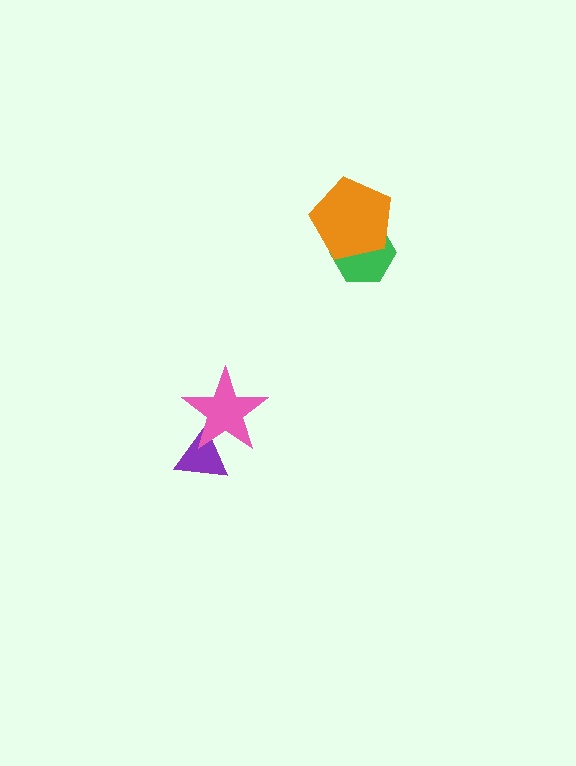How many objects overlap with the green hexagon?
1 object overlaps with the green hexagon.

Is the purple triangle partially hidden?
Yes, it is partially covered by another shape.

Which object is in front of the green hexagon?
The orange pentagon is in front of the green hexagon.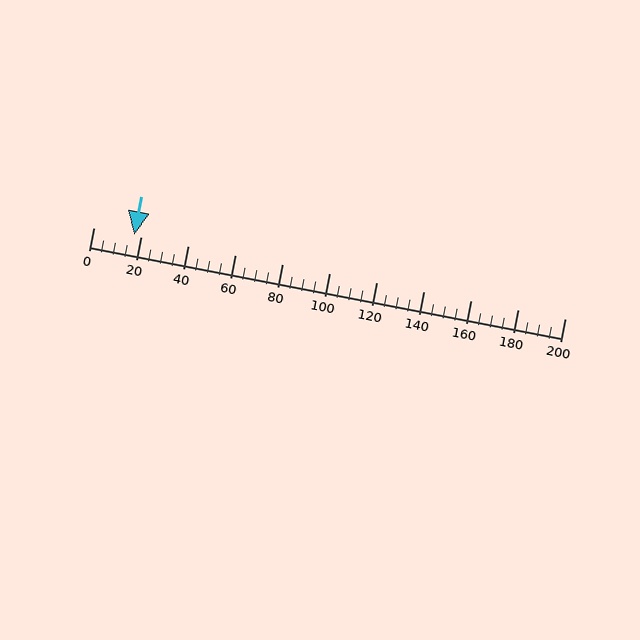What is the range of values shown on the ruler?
The ruler shows values from 0 to 200.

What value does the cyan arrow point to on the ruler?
The cyan arrow points to approximately 17.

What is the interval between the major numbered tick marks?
The major tick marks are spaced 20 units apart.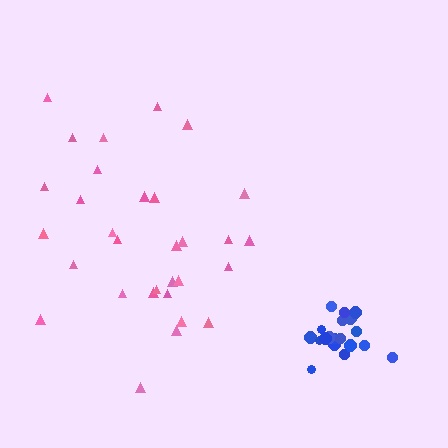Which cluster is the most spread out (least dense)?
Pink.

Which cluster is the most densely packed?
Blue.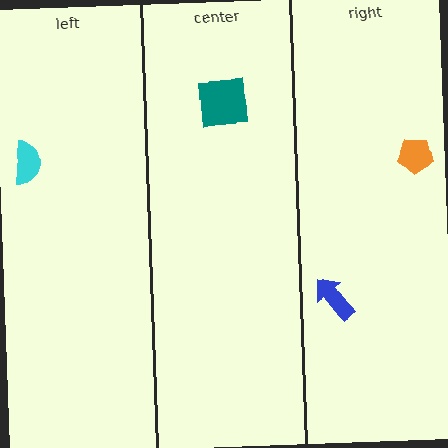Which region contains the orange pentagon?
The right region.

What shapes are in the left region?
The cyan semicircle.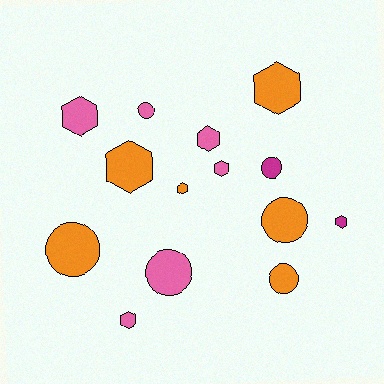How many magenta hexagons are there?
There is 1 magenta hexagon.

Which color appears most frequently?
Orange, with 6 objects.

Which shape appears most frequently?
Hexagon, with 8 objects.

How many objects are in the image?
There are 14 objects.